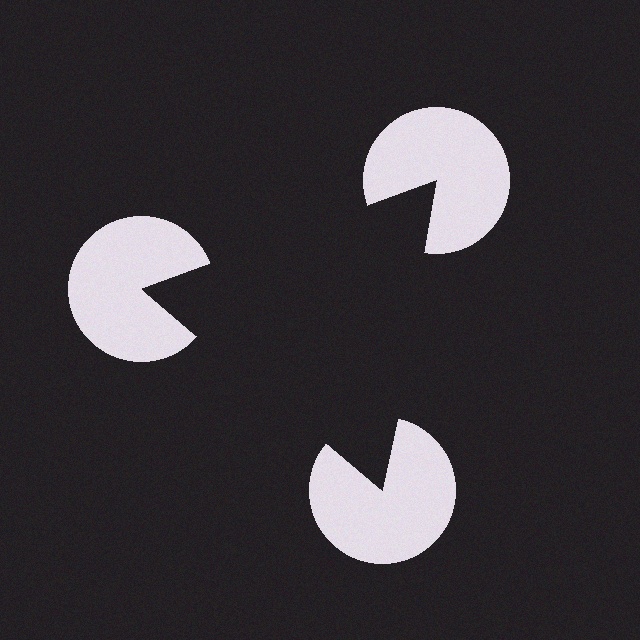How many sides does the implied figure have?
3 sides.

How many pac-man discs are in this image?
There are 3 — one at each vertex of the illusory triangle.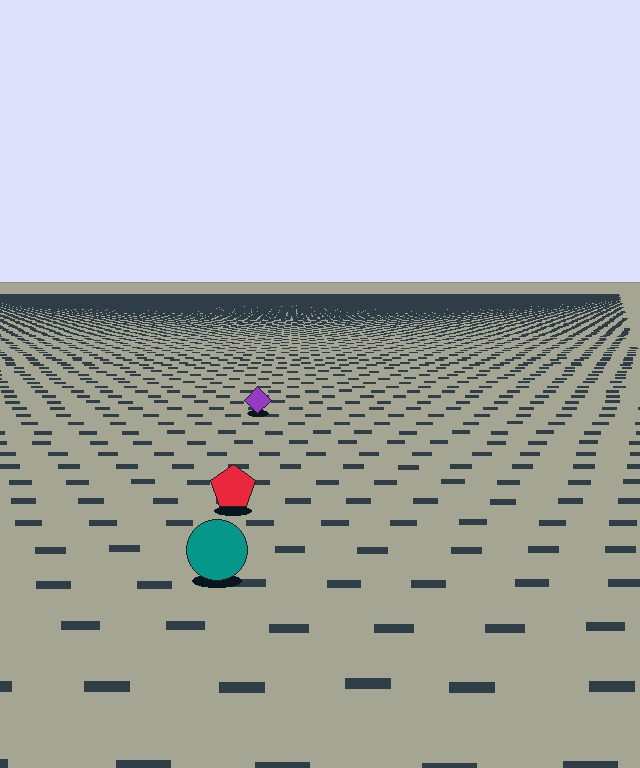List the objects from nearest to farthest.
From nearest to farthest: the teal circle, the red pentagon, the purple diamond.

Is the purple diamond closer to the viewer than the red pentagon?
No. The red pentagon is closer — you can tell from the texture gradient: the ground texture is coarser near it.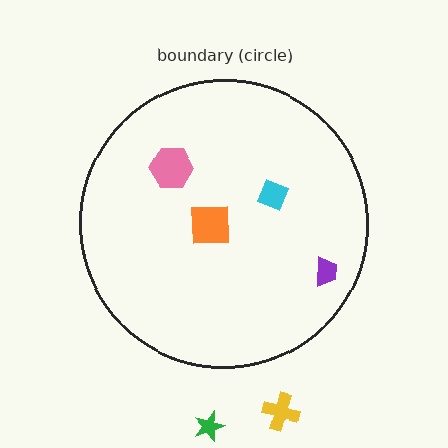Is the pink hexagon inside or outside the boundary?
Inside.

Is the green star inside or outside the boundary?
Outside.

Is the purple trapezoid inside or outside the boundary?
Inside.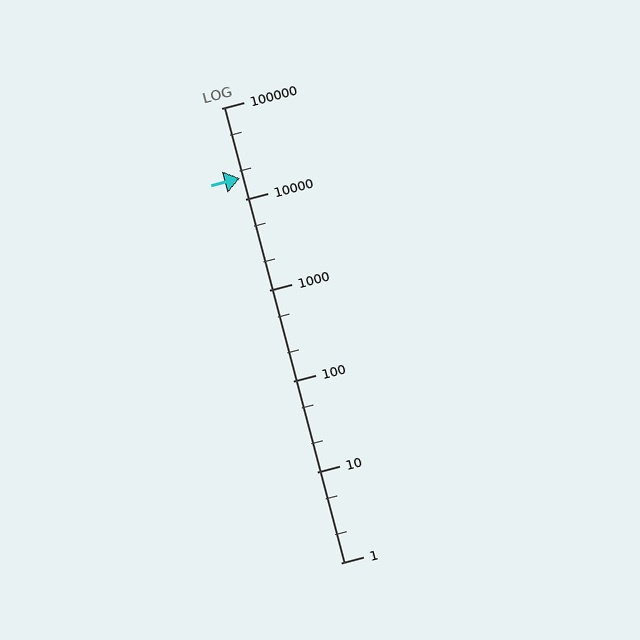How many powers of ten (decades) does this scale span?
The scale spans 5 decades, from 1 to 100000.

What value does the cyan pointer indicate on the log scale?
The pointer indicates approximately 17000.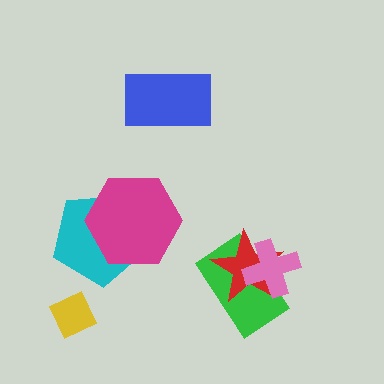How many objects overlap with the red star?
2 objects overlap with the red star.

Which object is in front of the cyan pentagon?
The magenta hexagon is in front of the cyan pentagon.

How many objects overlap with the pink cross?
2 objects overlap with the pink cross.